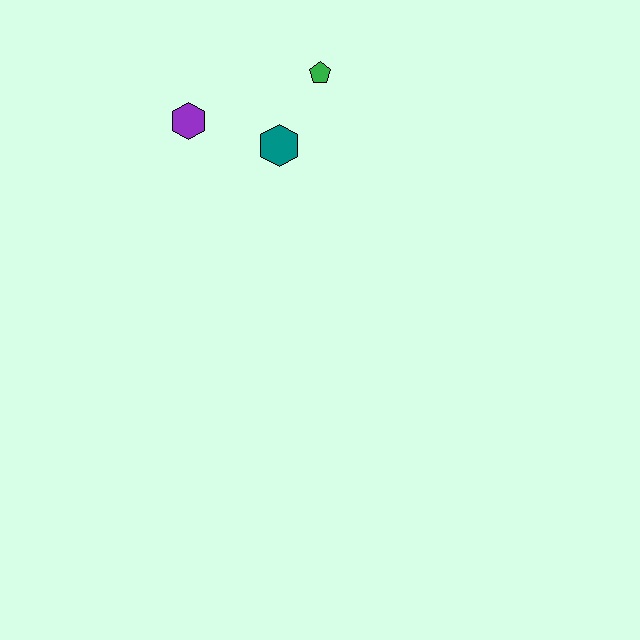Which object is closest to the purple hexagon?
The teal hexagon is closest to the purple hexagon.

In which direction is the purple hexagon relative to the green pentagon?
The purple hexagon is to the left of the green pentagon.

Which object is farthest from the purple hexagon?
The green pentagon is farthest from the purple hexagon.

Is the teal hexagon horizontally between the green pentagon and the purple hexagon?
Yes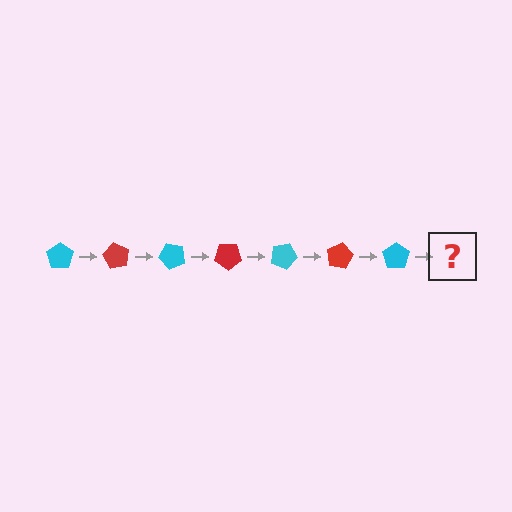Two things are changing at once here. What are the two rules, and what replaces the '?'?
The two rules are that it rotates 60 degrees each step and the color cycles through cyan and red. The '?' should be a red pentagon, rotated 420 degrees from the start.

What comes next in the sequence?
The next element should be a red pentagon, rotated 420 degrees from the start.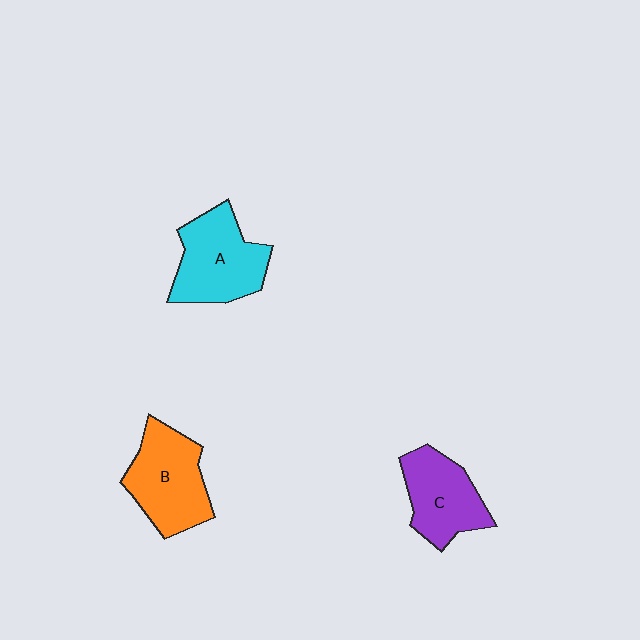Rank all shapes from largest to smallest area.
From largest to smallest: A (cyan), B (orange), C (purple).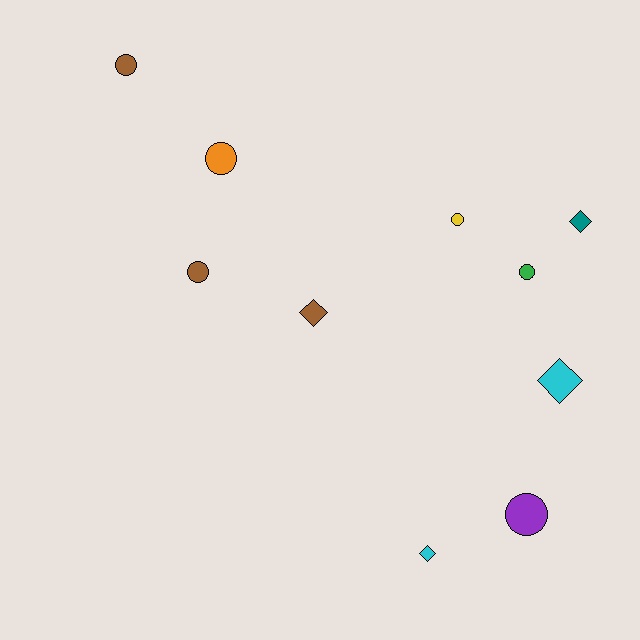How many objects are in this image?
There are 10 objects.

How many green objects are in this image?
There is 1 green object.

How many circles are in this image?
There are 6 circles.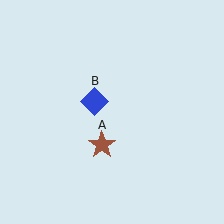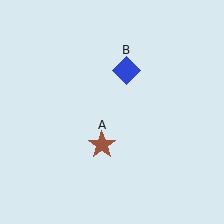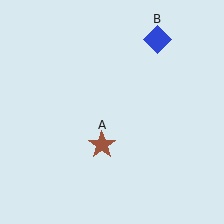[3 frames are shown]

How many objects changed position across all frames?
1 object changed position: blue diamond (object B).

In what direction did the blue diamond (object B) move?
The blue diamond (object B) moved up and to the right.